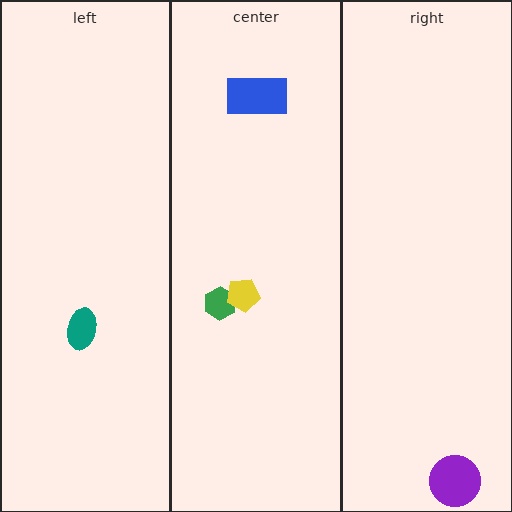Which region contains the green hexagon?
The center region.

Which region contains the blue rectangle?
The center region.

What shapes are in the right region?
The purple circle.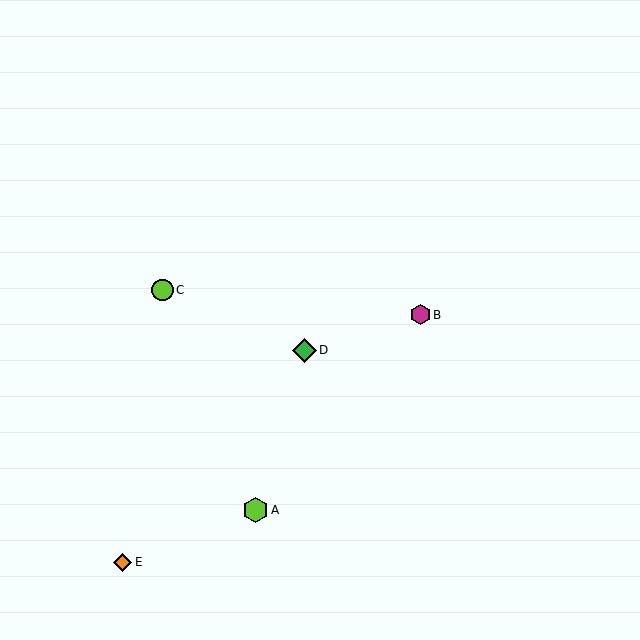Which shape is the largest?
The lime hexagon (labeled A) is the largest.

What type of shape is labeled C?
Shape C is a lime circle.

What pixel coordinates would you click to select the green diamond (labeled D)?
Click at (304, 350) to select the green diamond D.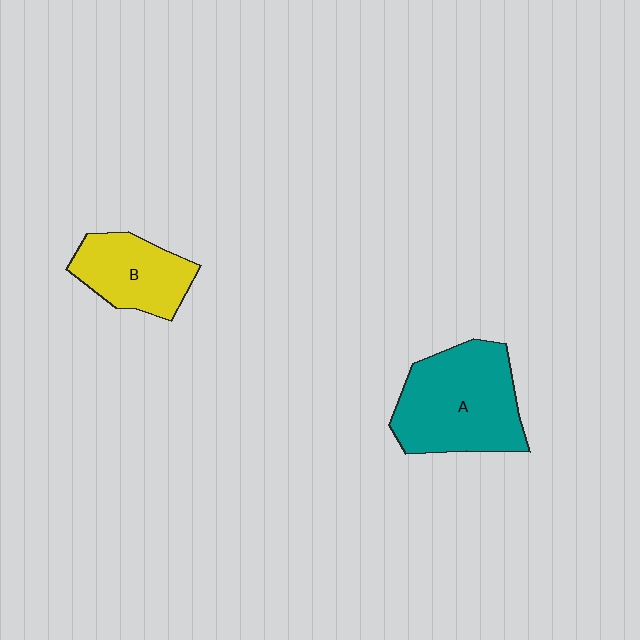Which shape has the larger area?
Shape A (teal).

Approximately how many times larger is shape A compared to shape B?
Approximately 1.6 times.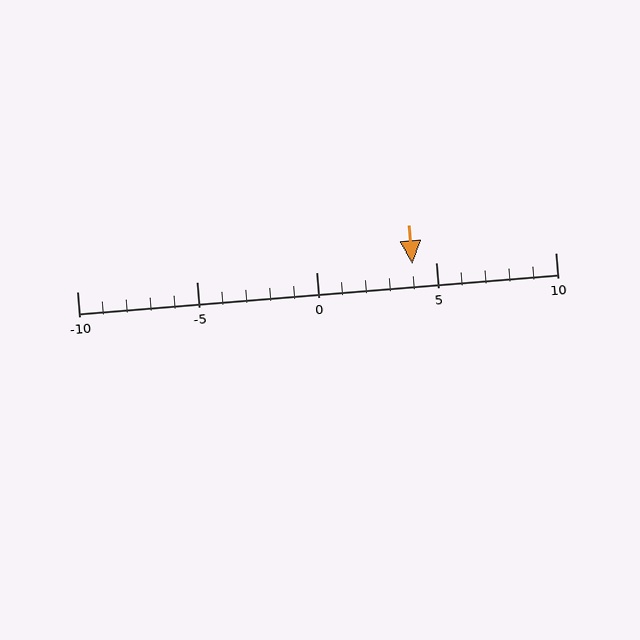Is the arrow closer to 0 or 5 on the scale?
The arrow is closer to 5.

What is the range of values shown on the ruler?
The ruler shows values from -10 to 10.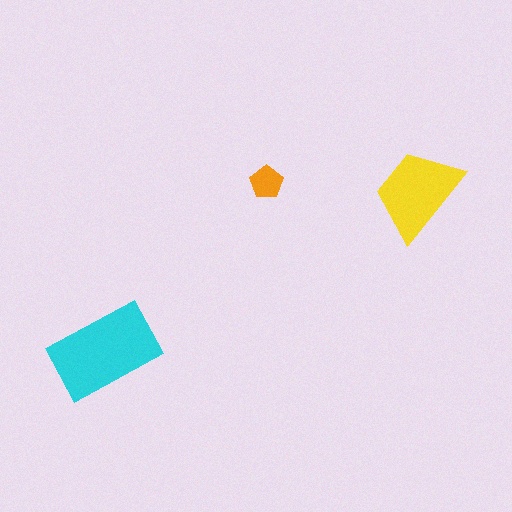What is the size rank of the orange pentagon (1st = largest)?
3rd.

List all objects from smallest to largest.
The orange pentagon, the yellow trapezoid, the cyan rectangle.